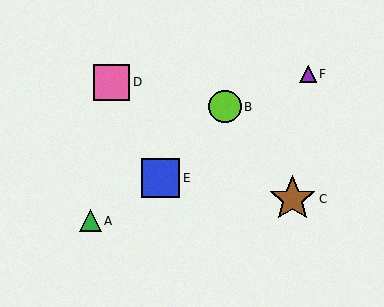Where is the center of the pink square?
The center of the pink square is at (112, 82).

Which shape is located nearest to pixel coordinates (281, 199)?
The brown star (labeled C) at (293, 199) is nearest to that location.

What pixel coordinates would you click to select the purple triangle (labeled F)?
Click at (308, 74) to select the purple triangle F.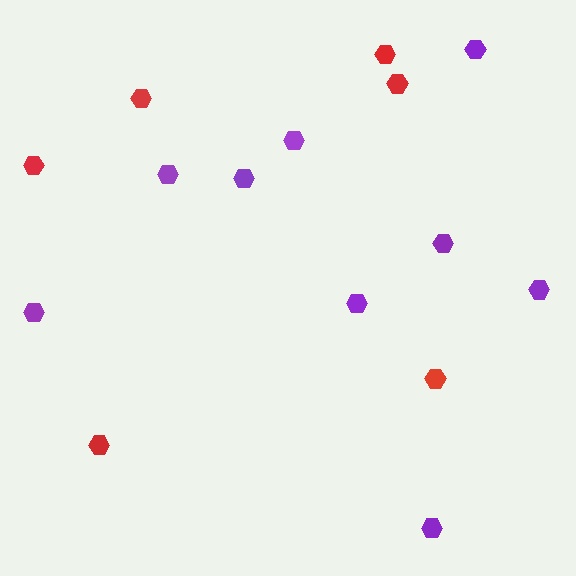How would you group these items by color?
There are 2 groups: one group of purple hexagons (9) and one group of red hexagons (6).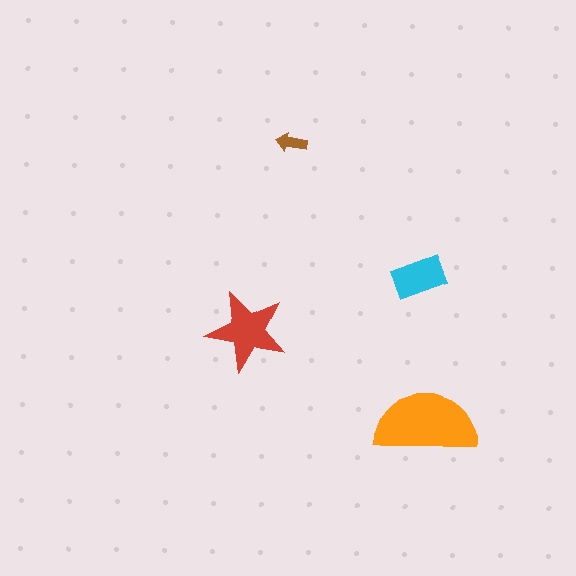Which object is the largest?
The orange semicircle.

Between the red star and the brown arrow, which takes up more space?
The red star.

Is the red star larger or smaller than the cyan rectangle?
Larger.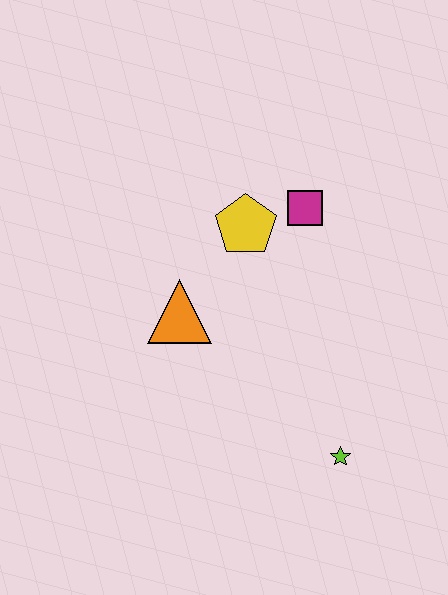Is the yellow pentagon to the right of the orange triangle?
Yes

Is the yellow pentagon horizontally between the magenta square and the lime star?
No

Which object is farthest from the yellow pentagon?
The lime star is farthest from the yellow pentagon.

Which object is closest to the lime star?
The orange triangle is closest to the lime star.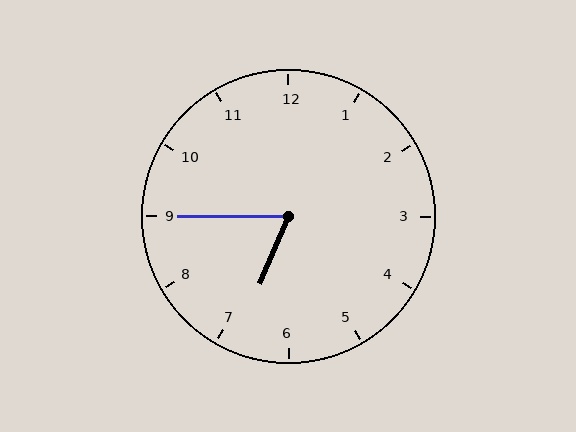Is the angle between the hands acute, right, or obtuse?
It is acute.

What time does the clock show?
6:45.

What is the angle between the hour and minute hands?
Approximately 68 degrees.